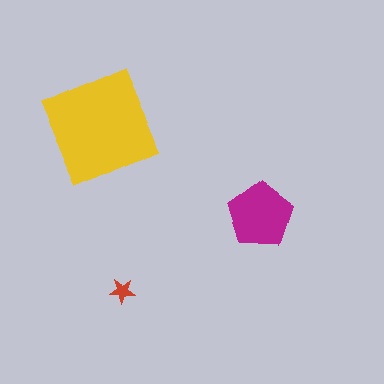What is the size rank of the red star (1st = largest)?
3rd.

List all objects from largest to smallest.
The yellow square, the magenta pentagon, the red star.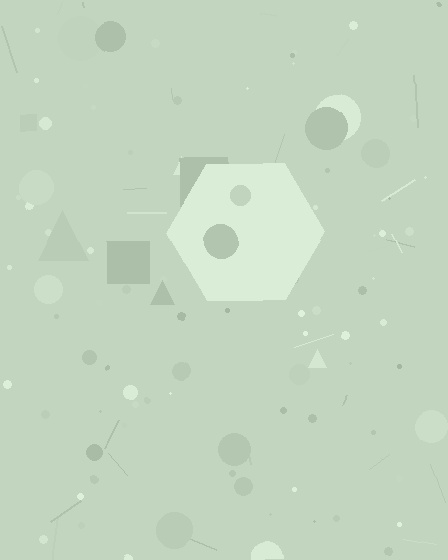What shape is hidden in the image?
A hexagon is hidden in the image.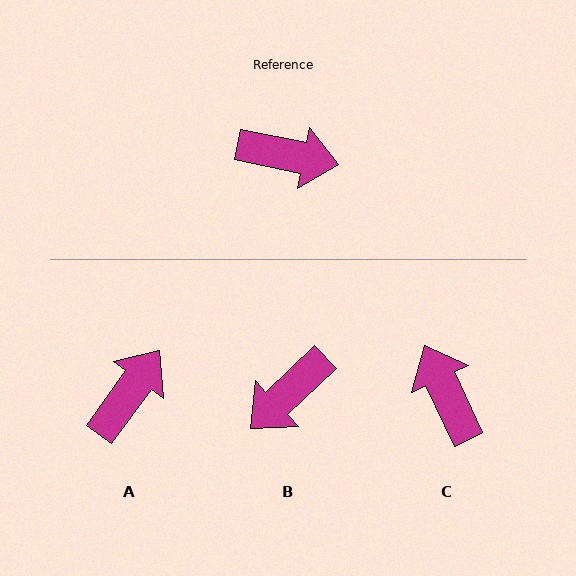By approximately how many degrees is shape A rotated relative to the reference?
Approximately 65 degrees counter-clockwise.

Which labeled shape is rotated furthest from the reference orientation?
C, about 127 degrees away.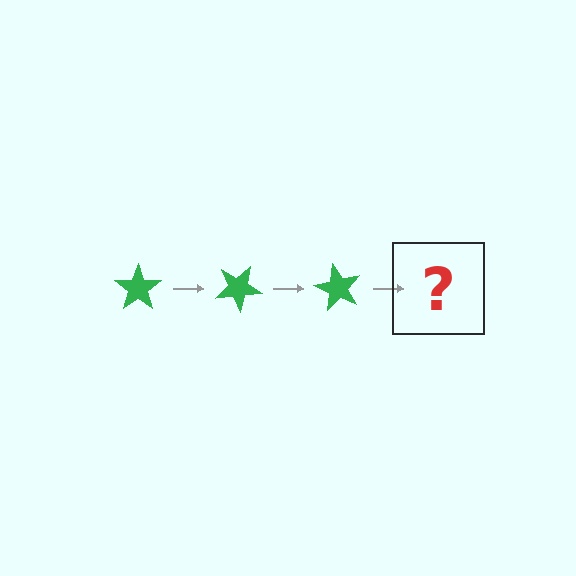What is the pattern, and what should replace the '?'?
The pattern is that the star rotates 30 degrees each step. The '?' should be a green star rotated 90 degrees.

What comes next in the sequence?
The next element should be a green star rotated 90 degrees.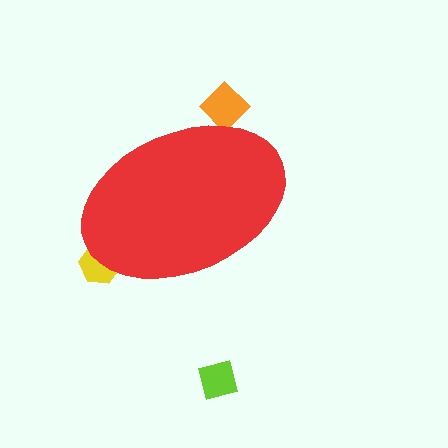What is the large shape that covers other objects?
A red ellipse.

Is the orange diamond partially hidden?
Yes, the orange diamond is partially hidden behind the red ellipse.